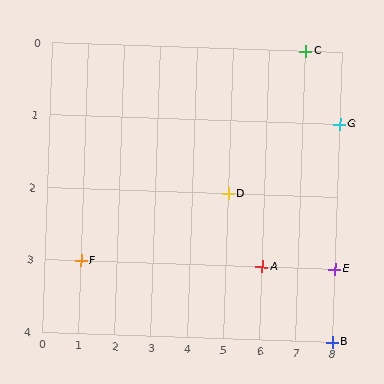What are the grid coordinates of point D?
Point D is at grid coordinates (5, 2).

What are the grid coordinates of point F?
Point F is at grid coordinates (1, 3).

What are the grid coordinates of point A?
Point A is at grid coordinates (6, 3).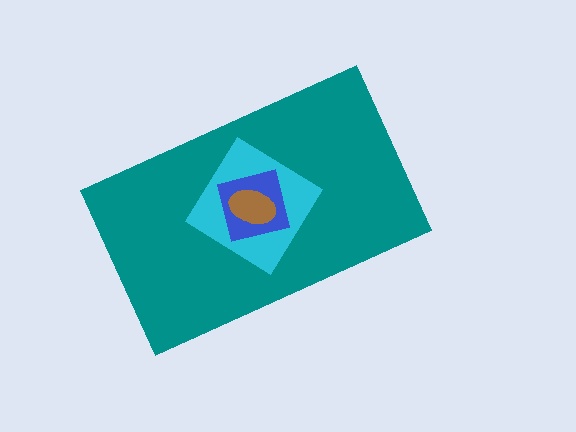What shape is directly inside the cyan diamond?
The blue square.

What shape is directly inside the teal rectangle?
The cyan diamond.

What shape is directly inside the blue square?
The brown ellipse.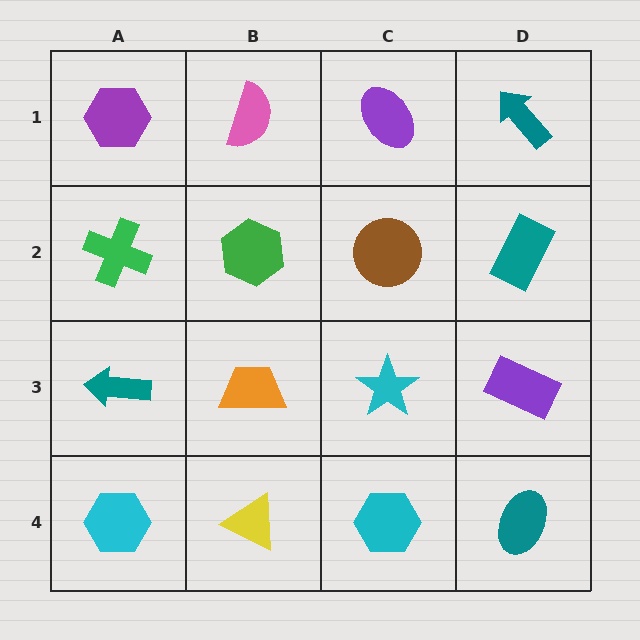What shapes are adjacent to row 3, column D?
A teal rectangle (row 2, column D), a teal ellipse (row 4, column D), a cyan star (row 3, column C).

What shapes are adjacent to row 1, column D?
A teal rectangle (row 2, column D), a purple ellipse (row 1, column C).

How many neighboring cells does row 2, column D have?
3.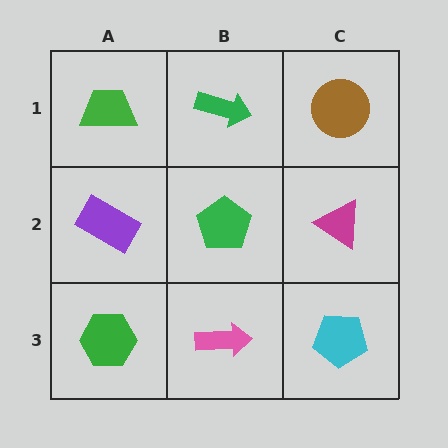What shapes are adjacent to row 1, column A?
A purple rectangle (row 2, column A), a green arrow (row 1, column B).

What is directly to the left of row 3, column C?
A pink arrow.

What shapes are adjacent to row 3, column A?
A purple rectangle (row 2, column A), a pink arrow (row 3, column B).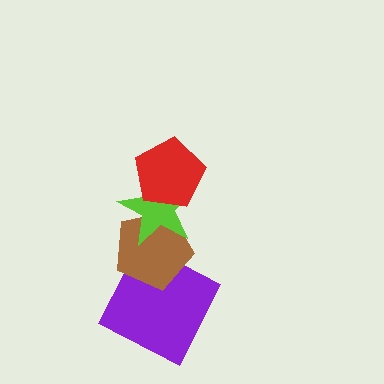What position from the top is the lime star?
The lime star is 2nd from the top.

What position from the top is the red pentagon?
The red pentagon is 1st from the top.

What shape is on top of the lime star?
The red pentagon is on top of the lime star.